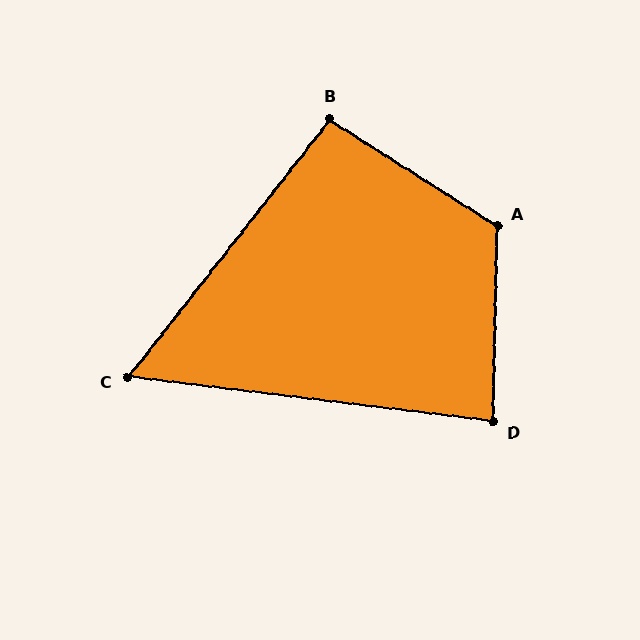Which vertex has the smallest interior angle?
C, at approximately 59 degrees.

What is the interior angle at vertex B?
Approximately 96 degrees (obtuse).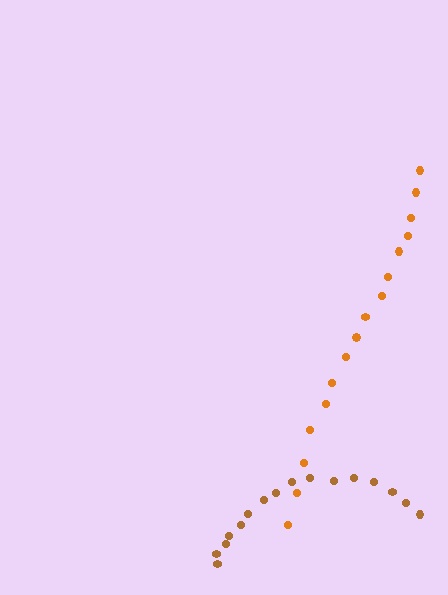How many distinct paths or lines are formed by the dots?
There are 2 distinct paths.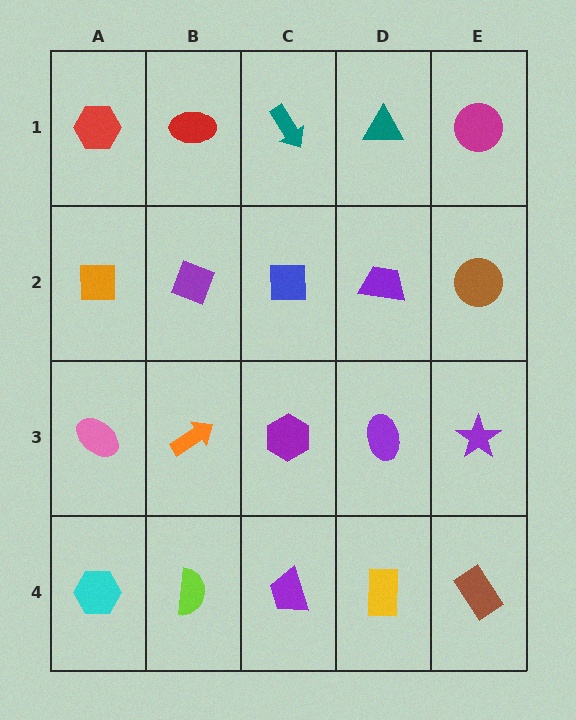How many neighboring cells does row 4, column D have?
3.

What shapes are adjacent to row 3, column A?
An orange square (row 2, column A), a cyan hexagon (row 4, column A), an orange arrow (row 3, column B).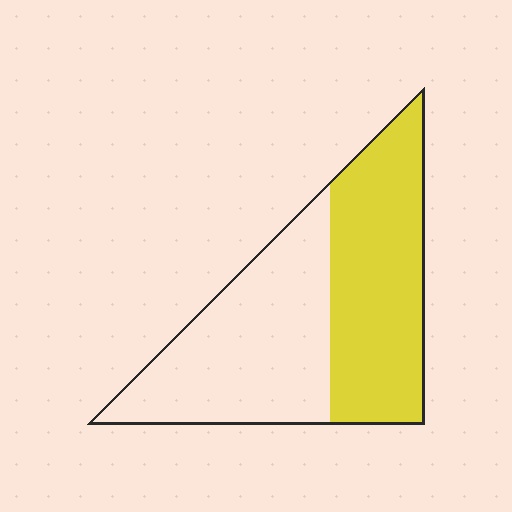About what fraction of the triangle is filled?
About one half (1/2).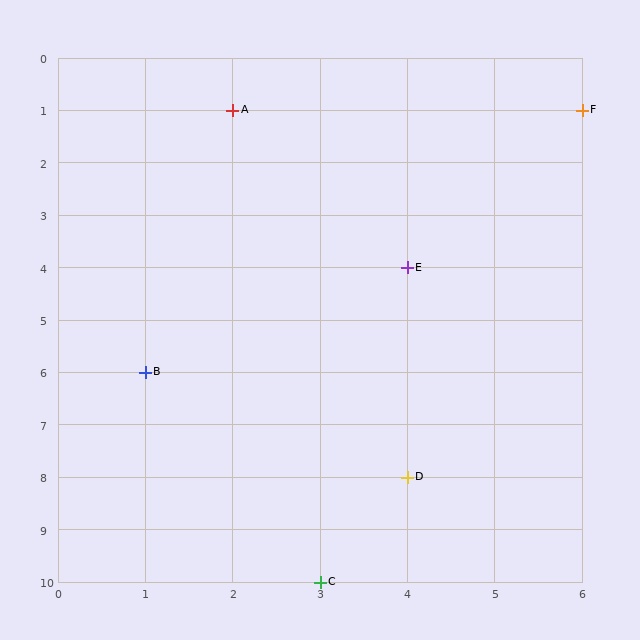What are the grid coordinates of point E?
Point E is at grid coordinates (4, 4).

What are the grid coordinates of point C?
Point C is at grid coordinates (3, 10).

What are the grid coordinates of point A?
Point A is at grid coordinates (2, 1).